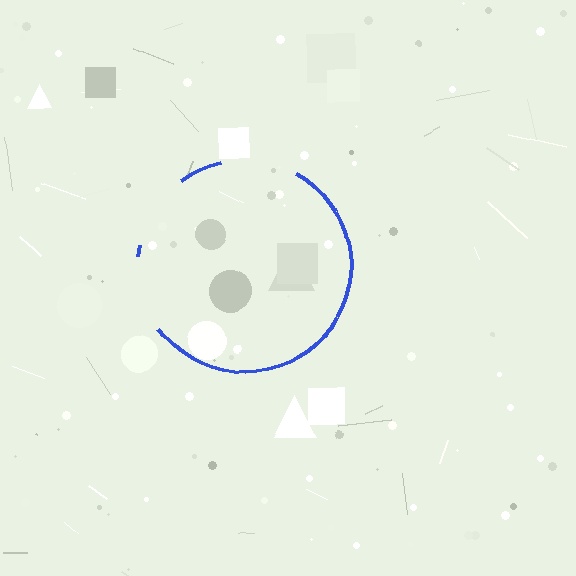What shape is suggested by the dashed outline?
The dashed outline suggests a circle.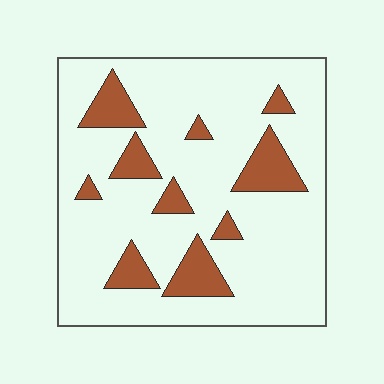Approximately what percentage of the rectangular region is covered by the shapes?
Approximately 20%.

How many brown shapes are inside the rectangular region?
10.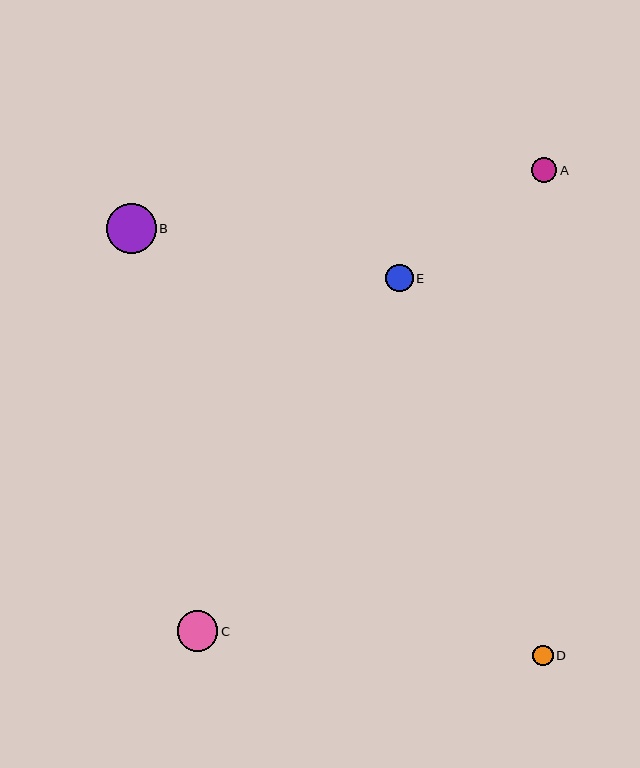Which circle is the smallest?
Circle D is the smallest with a size of approximately 21 pixels.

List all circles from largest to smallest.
From largest to smallest: B, C, E, A, D.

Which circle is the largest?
Circle B is the largest with a size of approximately 50 pixels.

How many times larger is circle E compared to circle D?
Circle E is approximately 1.3 times the size of circle D.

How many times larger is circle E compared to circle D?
Circle E is approximately 1.3 times the size of circle D.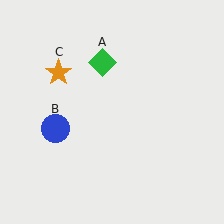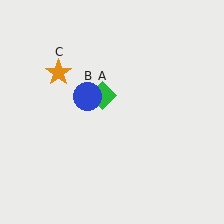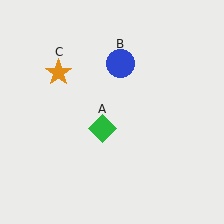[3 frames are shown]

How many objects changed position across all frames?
2 objects changed position: green diamond (object A), blue circle (object B).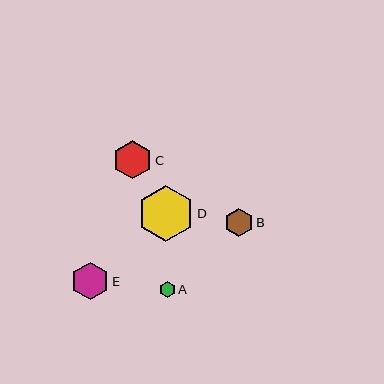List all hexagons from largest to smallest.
From largest to smallest: D, C, E, B, A.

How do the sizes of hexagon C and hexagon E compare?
Hexagon C and hexagon E are approximately the same size.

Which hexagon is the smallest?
Hexagon A is the smallest with a size of approximately 16 pixels.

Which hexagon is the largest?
Hexagon D is the largest with a size of approximately 56 pixels.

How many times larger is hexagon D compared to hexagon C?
Hexagon D is approximately 1.5 times the size of hexagon C.